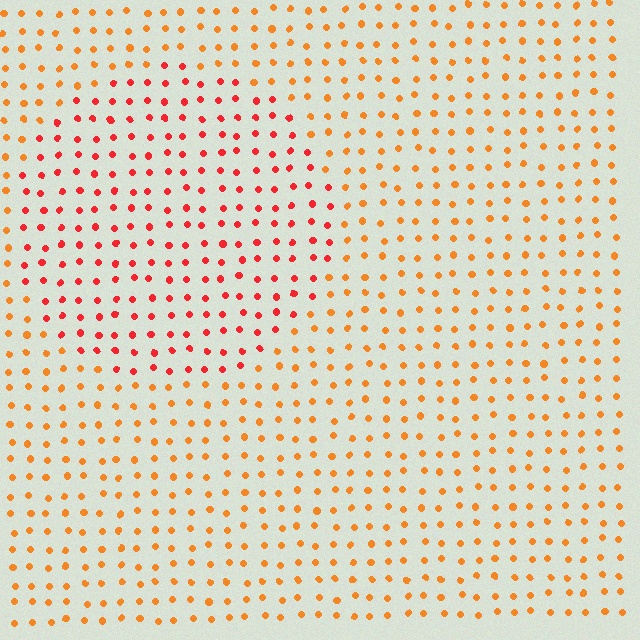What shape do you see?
I see a circle.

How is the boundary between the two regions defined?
The boundary is defined purely by a slight shift in hue (about 31 degrees). Spacing, size, and orientation are identical on both sides.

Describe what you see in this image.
The image is filled with small orange elements in a uniform arrangement. A circle-shaped region is visible where the elements are tinted to a slightly different hue, forming a subtle color boundary.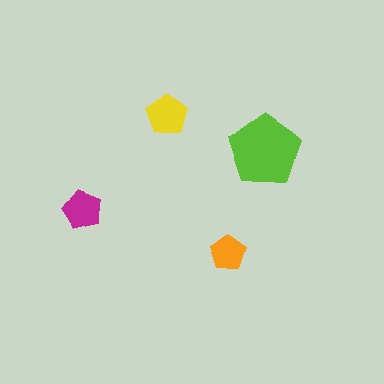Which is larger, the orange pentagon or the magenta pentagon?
The magenta one.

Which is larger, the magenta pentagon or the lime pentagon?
The lime one.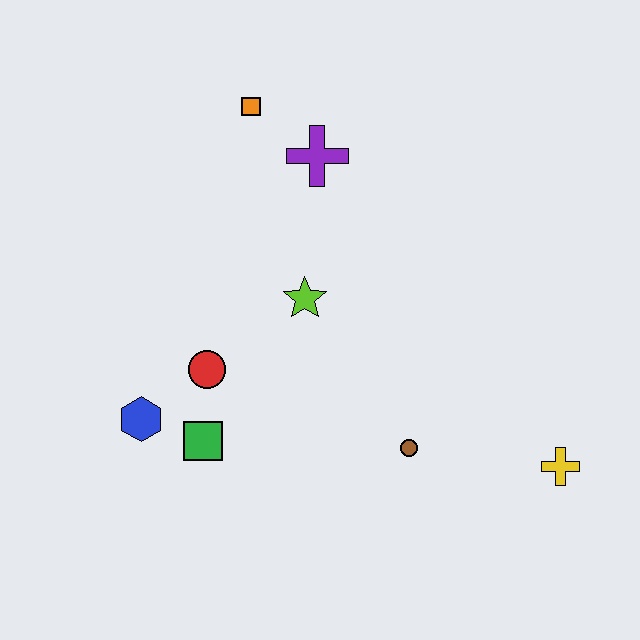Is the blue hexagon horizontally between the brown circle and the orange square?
No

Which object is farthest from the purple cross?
The yellow cross is farthest from the purple cross.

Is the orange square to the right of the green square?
Yes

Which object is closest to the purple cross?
The orange square is closest to the purple cross.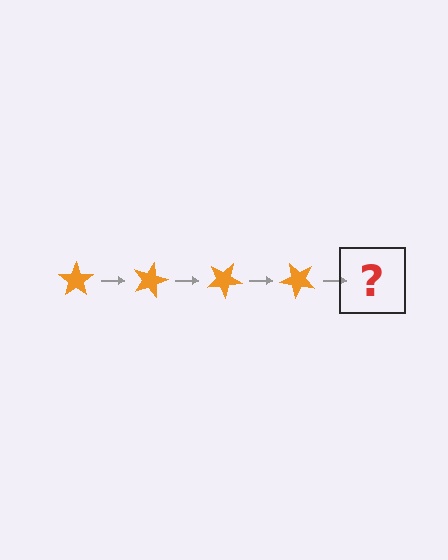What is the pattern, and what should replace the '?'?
The pattern is that the star rotates 15 degrees each step. The '?' should be an orange star rotated 60 degrees.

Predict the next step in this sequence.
The next step is an orange star rotated 60 degrees.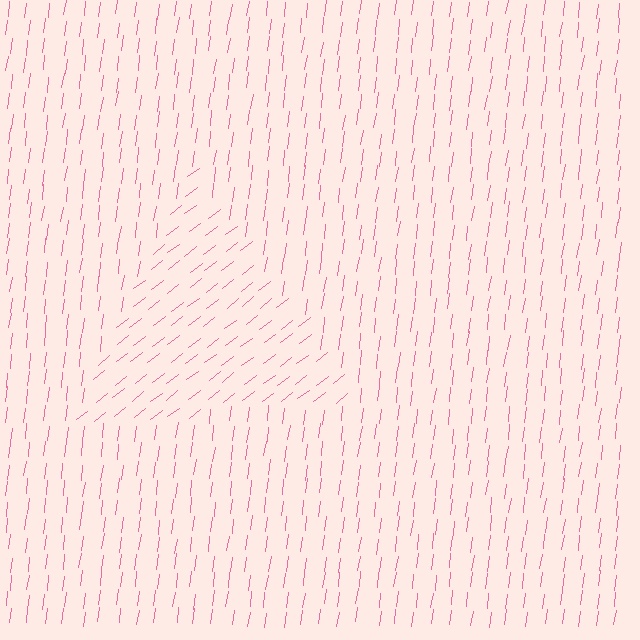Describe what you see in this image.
The image is filled with small pink line segments. A triangle region in the image has lines oriented differently from the surrounding lines, creating a visible texture boundary.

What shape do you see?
I see a triangle.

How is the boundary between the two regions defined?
The boundary is defined purely by a change in line orientation (approximately 45 degrees difference). All lines are the same color and thickness.